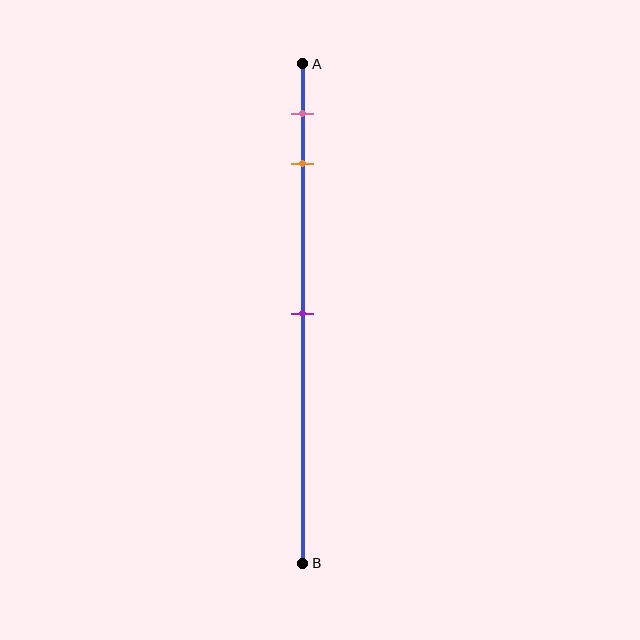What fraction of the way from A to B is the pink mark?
The pink mark is approximately 10% (0.1) of the way from A to B.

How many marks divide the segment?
There are 3 marks dividing the segment.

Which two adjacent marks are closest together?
The pink and orange marks are the closest adjacent pair.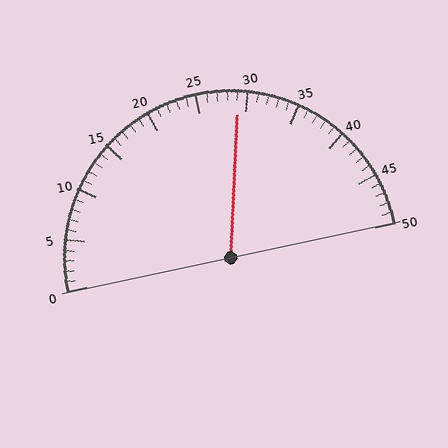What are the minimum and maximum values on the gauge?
The gauge ranges from 0 to 50.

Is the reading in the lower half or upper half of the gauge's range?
The reading is in the upper half of the range (0 to 50).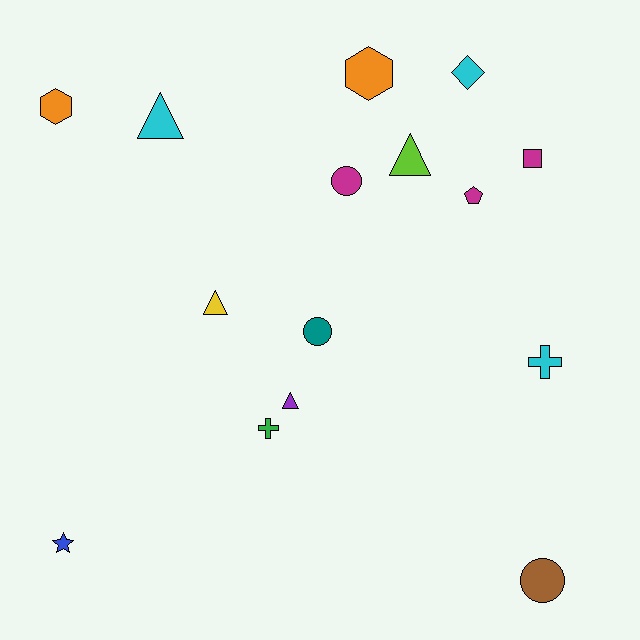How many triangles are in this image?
There are 4 triangles.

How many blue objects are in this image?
There is 1 blue object.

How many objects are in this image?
There are 15 objects.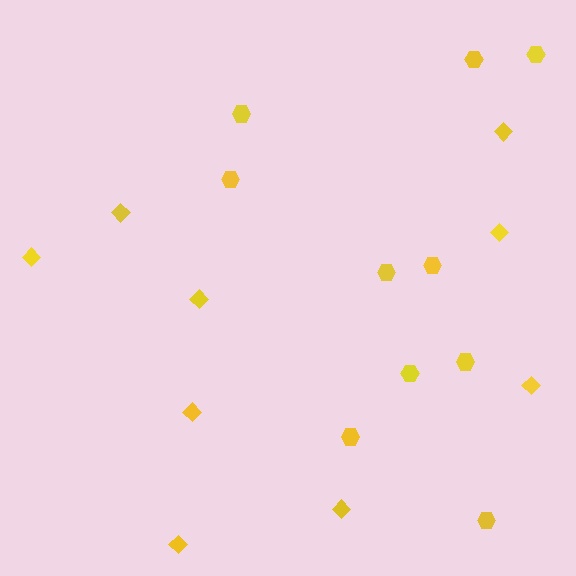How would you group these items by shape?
There are 2 groups: one group of hexagons (10) and one group of diamonds (9).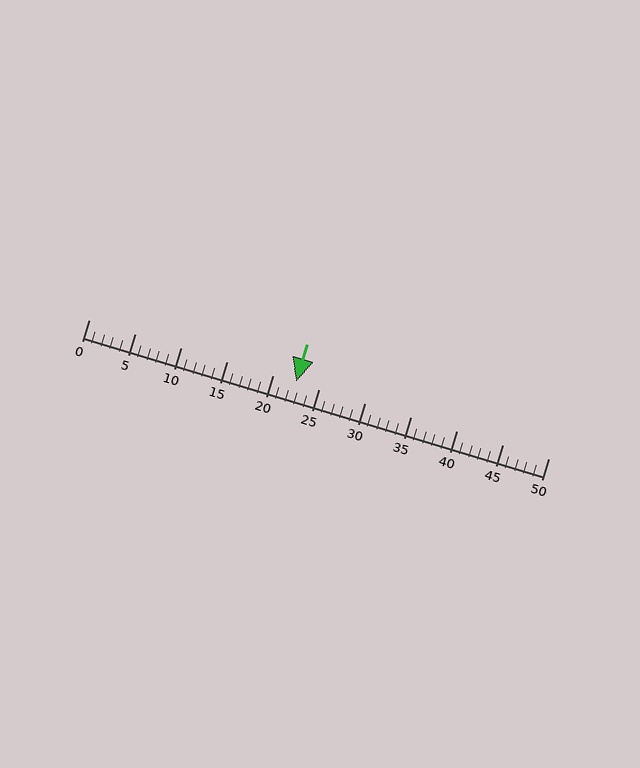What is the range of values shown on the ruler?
The ruler shows values from 0 to 50.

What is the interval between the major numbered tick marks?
The major tick marks are spaced 5 units apart.